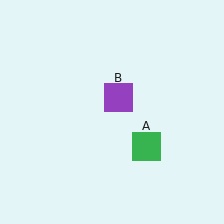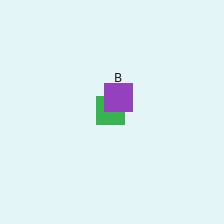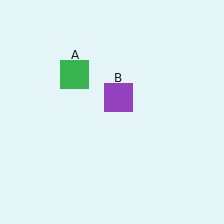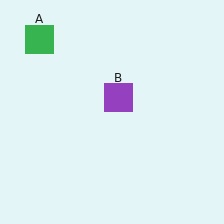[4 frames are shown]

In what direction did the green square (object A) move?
The green square (object A) moved up and to the left.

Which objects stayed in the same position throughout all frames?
Purple square (object B) remained stationary.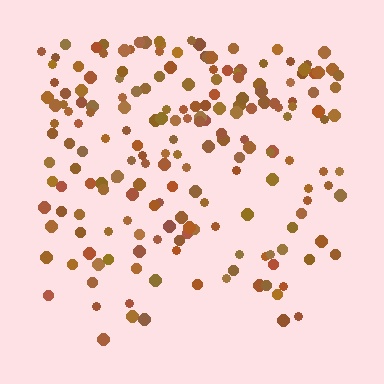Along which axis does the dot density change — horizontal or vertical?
Vertical.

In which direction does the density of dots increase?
From bottom to top, with the top side densest.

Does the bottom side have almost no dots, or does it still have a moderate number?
Still a moderate number, just noticeably fewer than the top.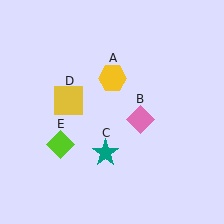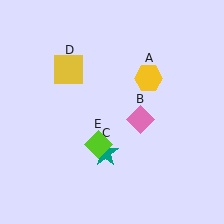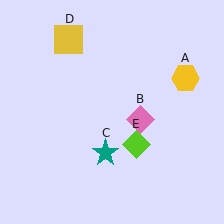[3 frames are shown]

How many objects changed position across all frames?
3 objects changed position: yellow hexagon (object A), yellow square (object D), lime diamond (object E).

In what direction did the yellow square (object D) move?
The yellow square (object D) moved up.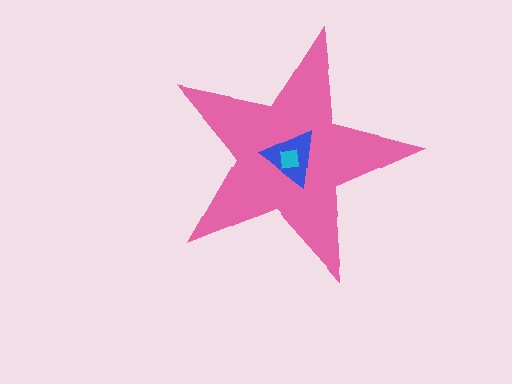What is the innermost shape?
The cyan square.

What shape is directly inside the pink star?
The blue triangle.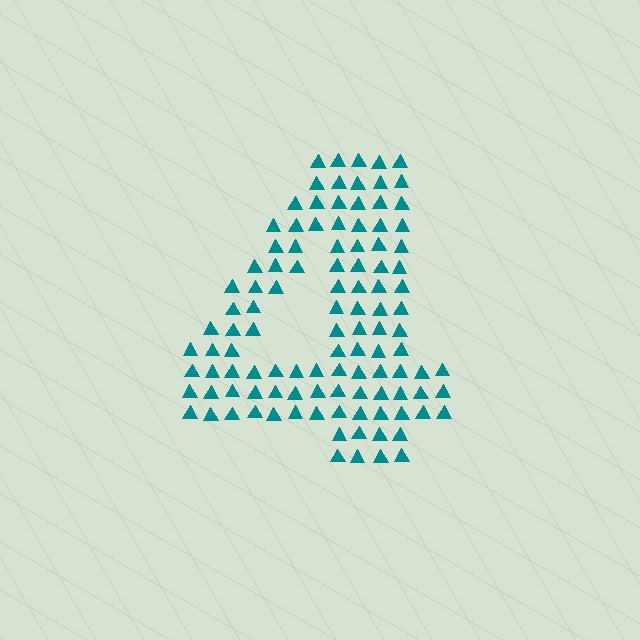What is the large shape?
The large shape is the digit 4.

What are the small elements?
The small elements are triangles.